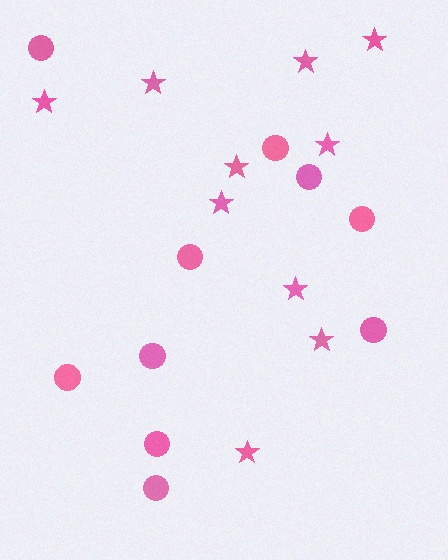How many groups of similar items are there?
There are 2 groups: one group of circles (10) and one group of stars (10).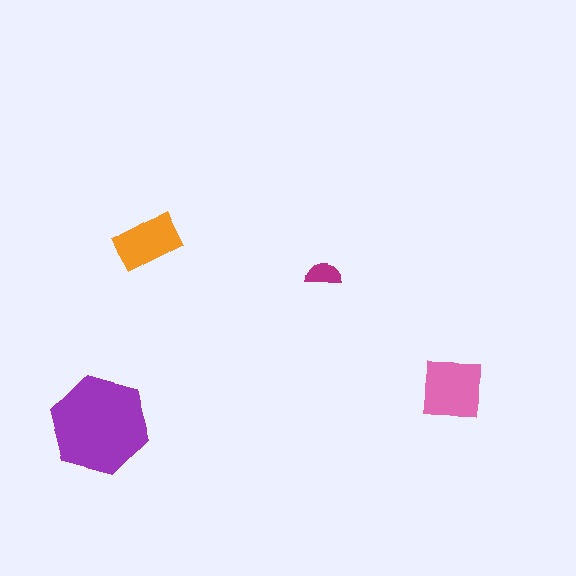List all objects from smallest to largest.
The magenta semicircle, the orange rectangle, the pink square, the purple hexagon.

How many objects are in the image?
There are 4 objects in the image.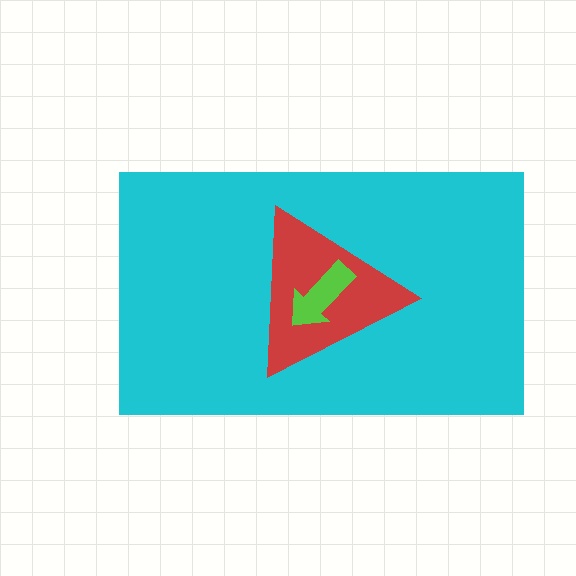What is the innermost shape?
The lime arrow.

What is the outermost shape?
The cyan rectangle.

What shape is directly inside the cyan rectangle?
The red triangle.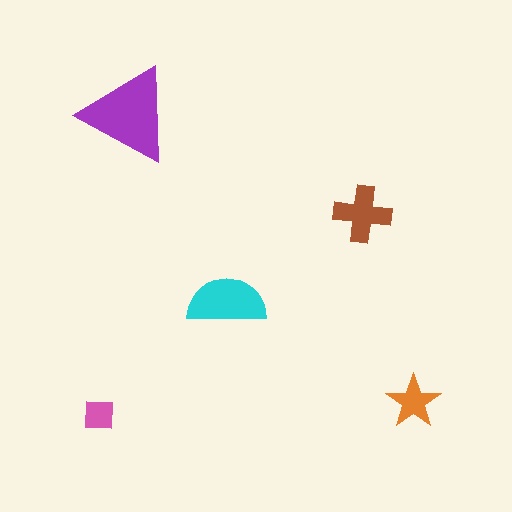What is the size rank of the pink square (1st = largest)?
5th.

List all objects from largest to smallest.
The purple triangle, the cyan semicircle, the brown cross, the orange star, the pink square.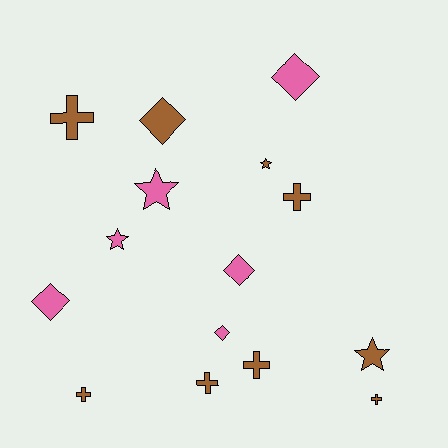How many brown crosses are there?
There are 6 brown crosses.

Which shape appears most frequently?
Cross, with 6 objects.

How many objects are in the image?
There are 15 objects.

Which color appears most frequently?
Brown, with 9 objects.